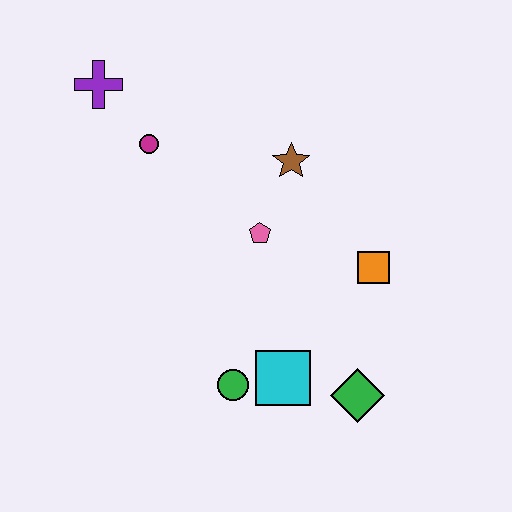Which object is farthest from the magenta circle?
The green diamond is farthest from the magenta circle.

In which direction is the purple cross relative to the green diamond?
The purple cross is above the green diamond.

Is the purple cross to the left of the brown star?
Yes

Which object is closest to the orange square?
The pink pentagon is closest to the orange square.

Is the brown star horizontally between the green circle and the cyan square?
No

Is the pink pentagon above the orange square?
Yes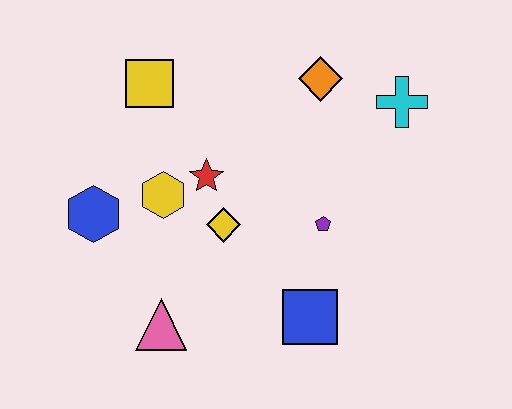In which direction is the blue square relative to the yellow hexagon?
The blue square is to the right of the yellow hexagon.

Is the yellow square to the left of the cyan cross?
Yes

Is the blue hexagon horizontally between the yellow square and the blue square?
No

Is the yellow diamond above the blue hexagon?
No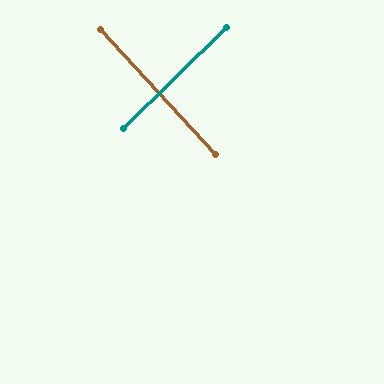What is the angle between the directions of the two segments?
Approximately 88 degrees.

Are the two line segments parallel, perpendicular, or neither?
Perpendicular — they meet at approximately 88°.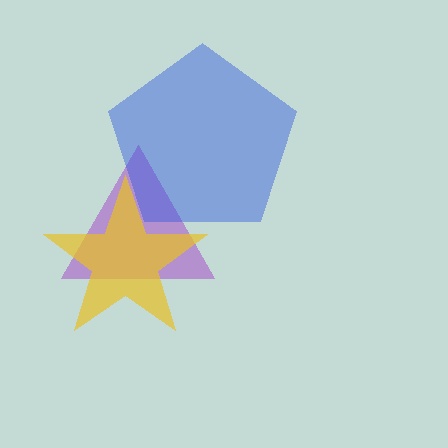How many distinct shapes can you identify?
There are 3 distinct shapes: a purple triangle, a blue pentagon, a yellow star.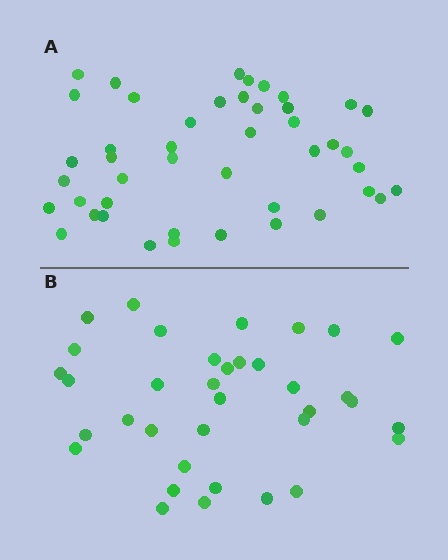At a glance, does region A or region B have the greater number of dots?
Region A (the top region) has more dots.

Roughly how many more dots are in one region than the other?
Region A has roughly 8 or so more dots than region B.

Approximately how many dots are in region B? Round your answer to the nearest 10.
About 40 dots. (The exact count is 36, which rounds to 40.)